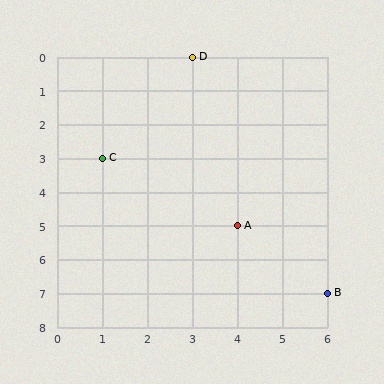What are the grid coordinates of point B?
Point B is at grid coordinates (6, 7).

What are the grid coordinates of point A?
Point A is at grid coordinates (4, 5).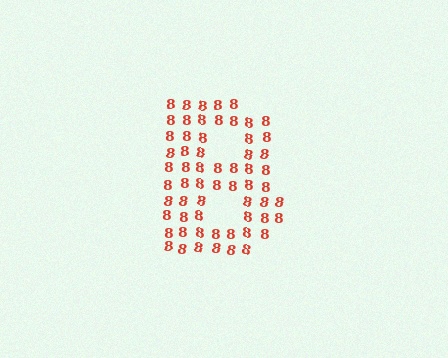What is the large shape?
The large shape is the letter B.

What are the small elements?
The small elements are digit 8's.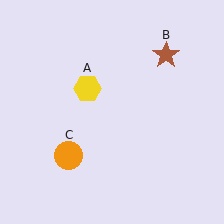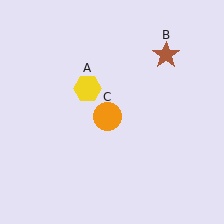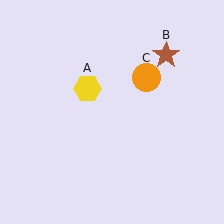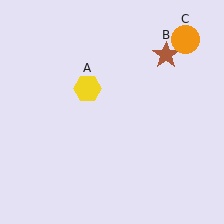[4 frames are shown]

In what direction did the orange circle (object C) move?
The orange circle (object C) moved up and to the right.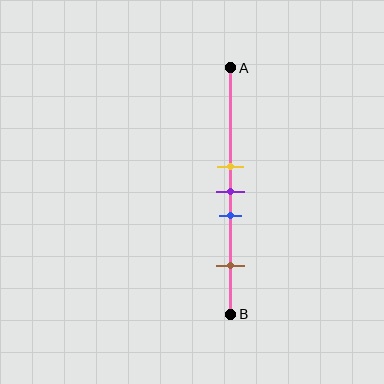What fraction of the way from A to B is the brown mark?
The brown mark is approximately 80% (0.8) of the way from A to B.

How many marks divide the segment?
There are 4 marks dividing the segment.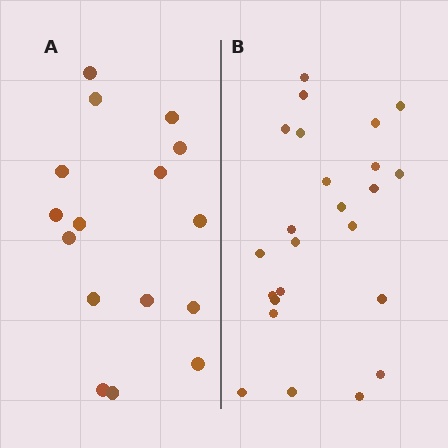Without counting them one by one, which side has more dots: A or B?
Region B (the right region) has more dots.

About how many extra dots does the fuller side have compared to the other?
Region B has roughly 8 or so more dots than region A.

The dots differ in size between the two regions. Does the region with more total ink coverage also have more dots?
No. Region A has more total ink coverage because its dots are larger, but region B actually contains more individual dots. Total area can be misleading — the number of items is what matters here.